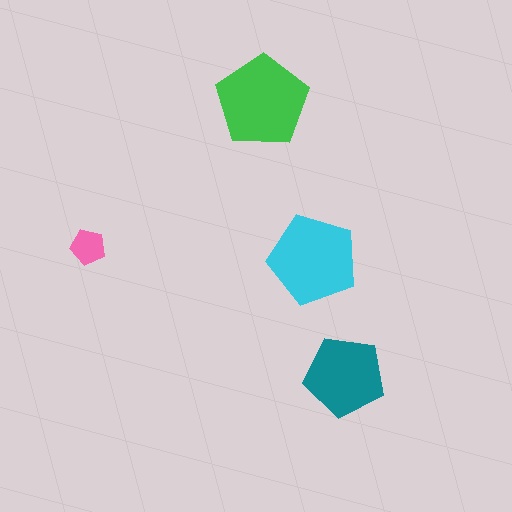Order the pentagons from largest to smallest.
the green one, the cyan one, the teal one, the pink one.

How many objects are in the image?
There are 4 objects in the image.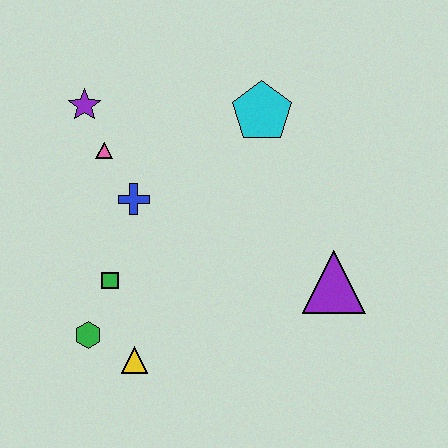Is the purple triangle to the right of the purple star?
Yes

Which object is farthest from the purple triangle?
The purple star is farthest from the purple triangle.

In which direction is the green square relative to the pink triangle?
The green square is below the pink triangle.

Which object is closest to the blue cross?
The pink triangle is closest to the blue cross.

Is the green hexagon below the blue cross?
Yes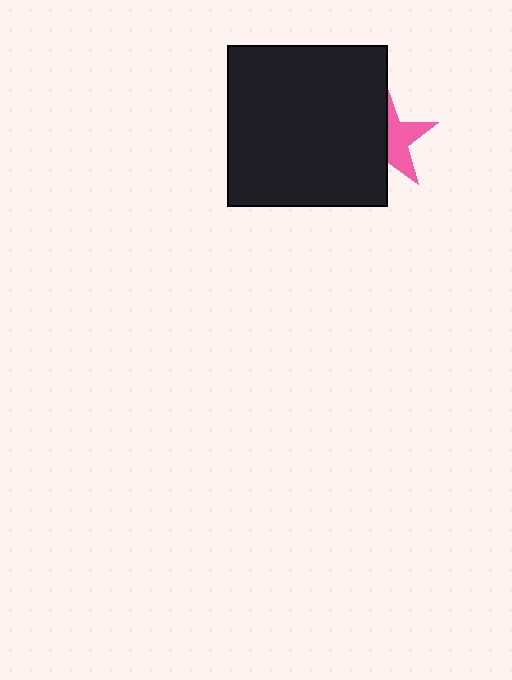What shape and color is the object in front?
The object in front is a black square.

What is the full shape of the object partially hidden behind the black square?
The partially hidden object is a pink star.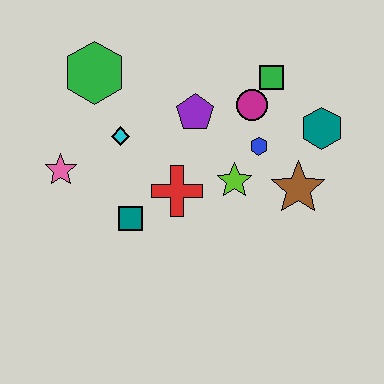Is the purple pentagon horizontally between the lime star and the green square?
No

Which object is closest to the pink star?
The cyan diamond is closest to the pink star.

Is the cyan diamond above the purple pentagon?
No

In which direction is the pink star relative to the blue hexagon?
The pink star is to the left of the blue hexagon.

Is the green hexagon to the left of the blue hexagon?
Yes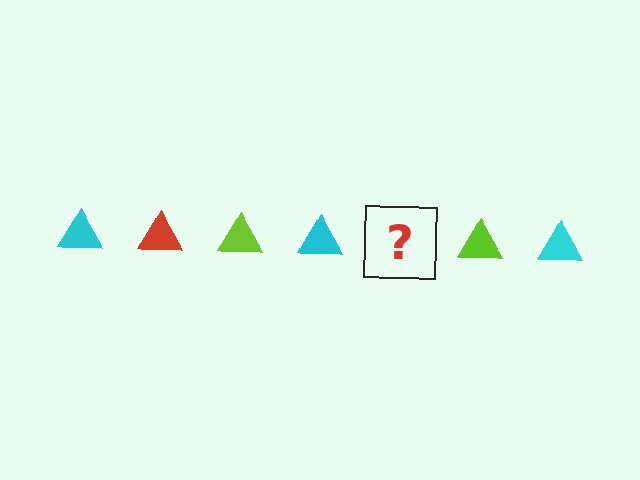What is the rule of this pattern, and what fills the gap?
The rule is that the pattern cycles through cyan, red, lime triangles. The gap should be filled with a red triangle.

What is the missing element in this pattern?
The missing element is a red triangle.